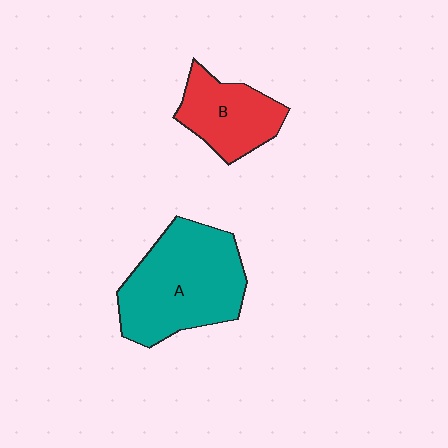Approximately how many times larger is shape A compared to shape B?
Approximately 1.8 times.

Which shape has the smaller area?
Shape B (red).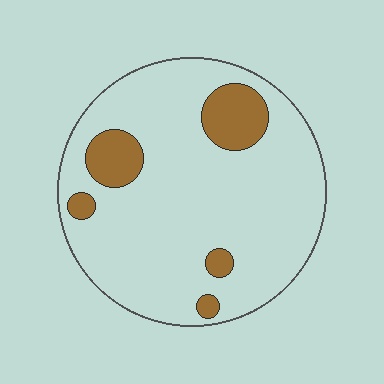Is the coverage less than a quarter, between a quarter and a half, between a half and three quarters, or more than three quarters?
Less than a quarter.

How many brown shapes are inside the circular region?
5.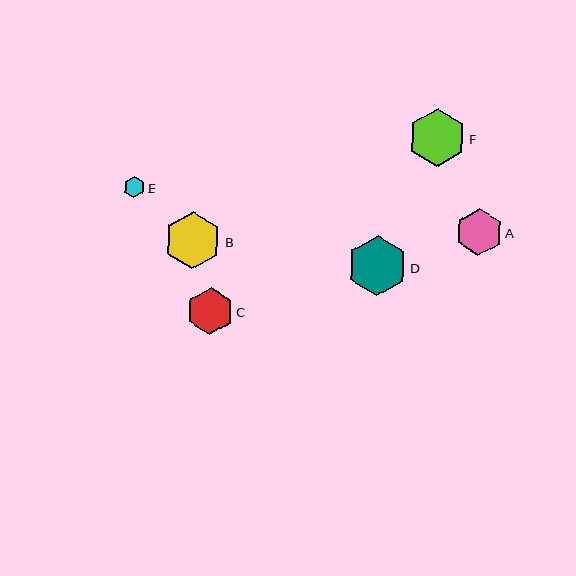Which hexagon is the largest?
Hexagon D is the largest with a size of approximately 59 pixels.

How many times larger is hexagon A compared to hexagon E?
Hexagon A is approximately 2.2 times the size of hexagon E.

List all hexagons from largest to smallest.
From largest to smallest: D, F, B, A, C, E.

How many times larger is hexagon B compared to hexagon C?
Hexagon B is approximately 1.2 times the size of hexagon C.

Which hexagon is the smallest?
Hexagon E is the smallest with a size of approximately 21 pixels.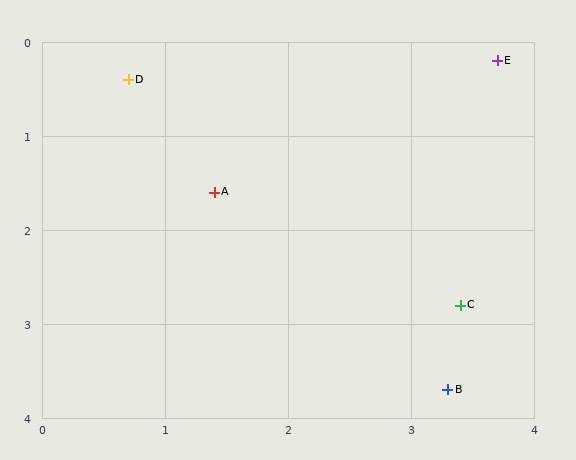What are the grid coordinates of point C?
Point C is at approximately (3.4, 2.8).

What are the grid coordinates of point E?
Point E is at approximately (3.7, 0.2).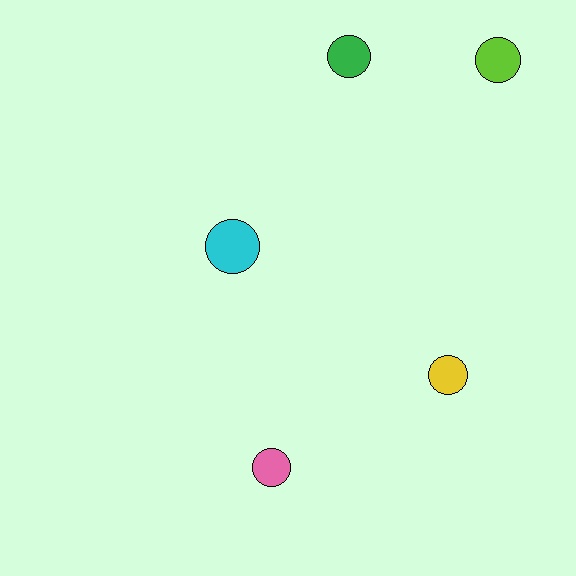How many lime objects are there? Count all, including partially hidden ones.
There is 1 lime object.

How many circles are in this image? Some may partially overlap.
There are 5 circles.